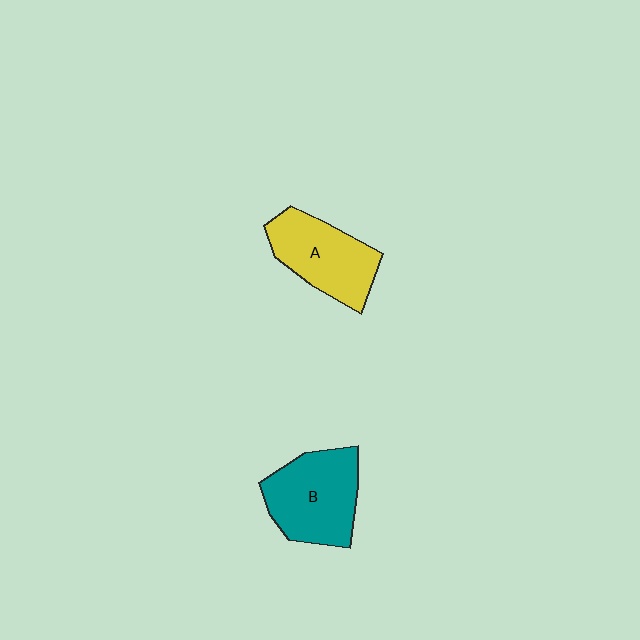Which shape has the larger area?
Shape B (teal).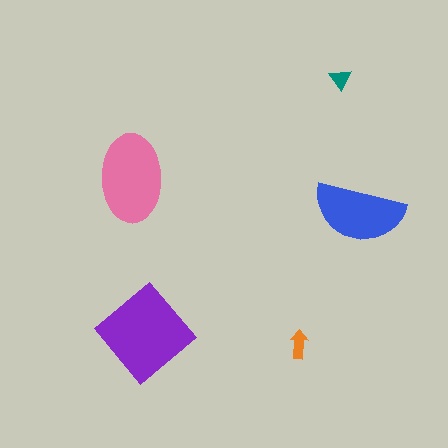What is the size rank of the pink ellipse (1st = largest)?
2nd.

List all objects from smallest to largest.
The teal triangle, the orange arrow, the blue semicircle, the pink ellipse, the purple diamond.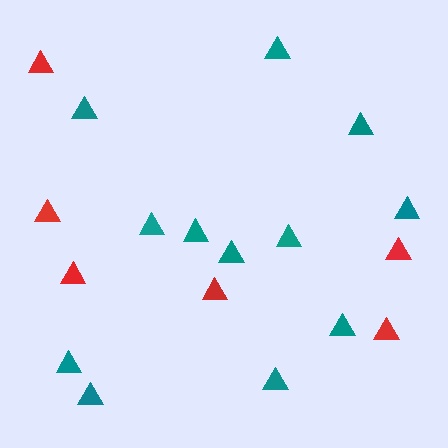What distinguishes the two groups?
There are 2 groups: one group of teal triangles (12) and one group of red triangles (6).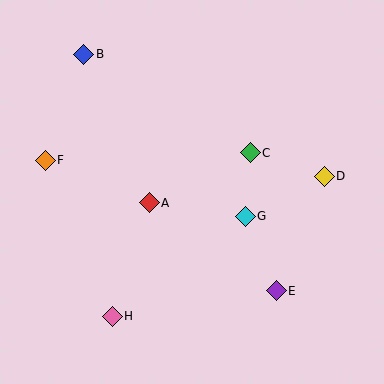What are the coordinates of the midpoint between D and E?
The midpoint between D and E is at (300, 233).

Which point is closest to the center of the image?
Point A at (149, 203) is closest to the center.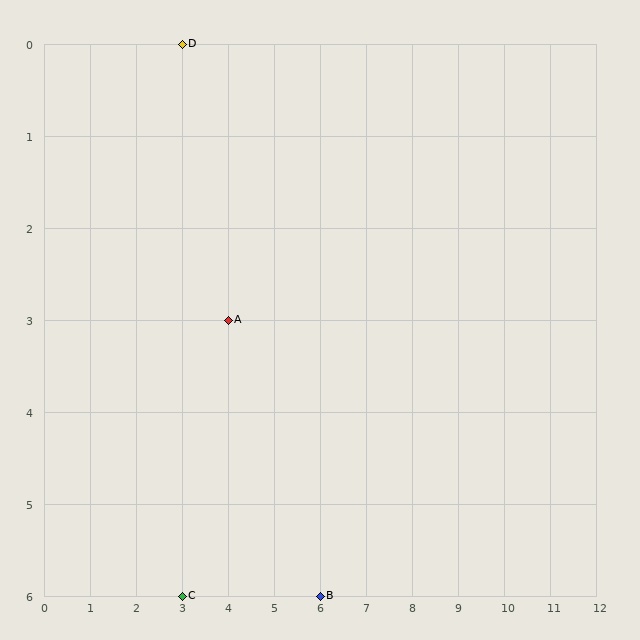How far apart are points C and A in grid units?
Points C and A are 1 column and 3 rows apart (about 3.2 grid units diagonally).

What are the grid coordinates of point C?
Point C is at grid coordinates (3, 6).